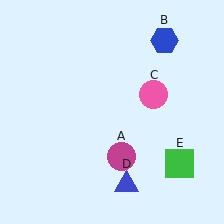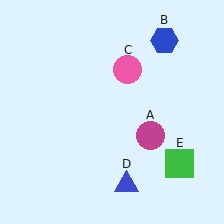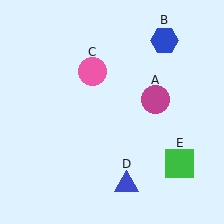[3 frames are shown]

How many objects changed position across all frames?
2 objects changed position: magenta circle (object A), pink circle (object C).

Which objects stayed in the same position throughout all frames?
Blue hexagon (object B) and blue triangle (object D) and green square (object E) remained stationary.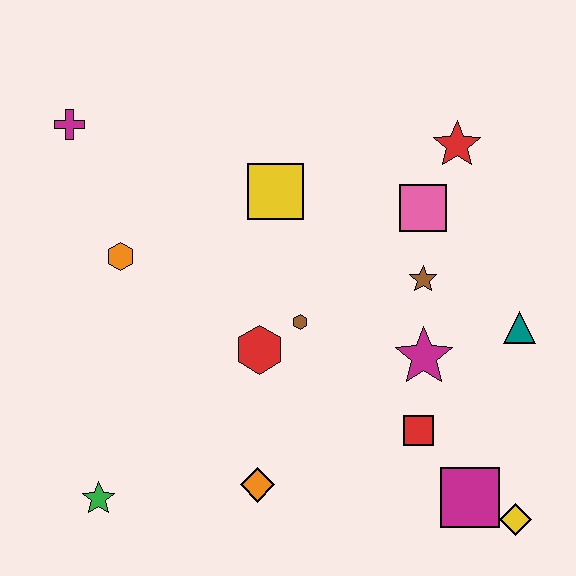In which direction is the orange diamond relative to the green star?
The orange diamond is to the right of the green star.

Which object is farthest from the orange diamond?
The magenta cross is farthest from the orange diamond.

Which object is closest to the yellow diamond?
The magenta square is closest to the yellow diamond.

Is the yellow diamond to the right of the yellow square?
Yes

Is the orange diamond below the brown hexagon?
Yes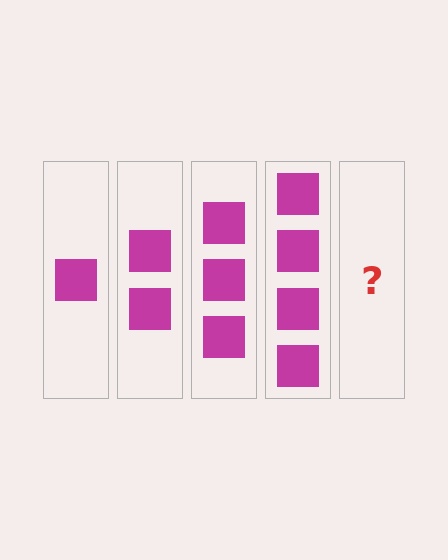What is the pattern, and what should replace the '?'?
The pattern is that each step adds one more square. The '?' should be 5 squares.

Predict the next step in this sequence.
The next step is 5 squares.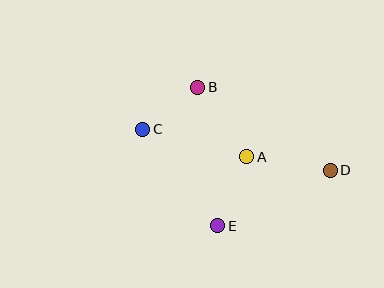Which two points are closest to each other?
Points B and C are closest to each other.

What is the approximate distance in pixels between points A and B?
The distance between A and B is approximately 85 pixels.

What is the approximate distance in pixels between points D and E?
The distance between D and E is approximately 126 pixels.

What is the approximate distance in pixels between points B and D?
The distance between B and D is approximately 156 pixels.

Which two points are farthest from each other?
Points C and D are farthest from each other.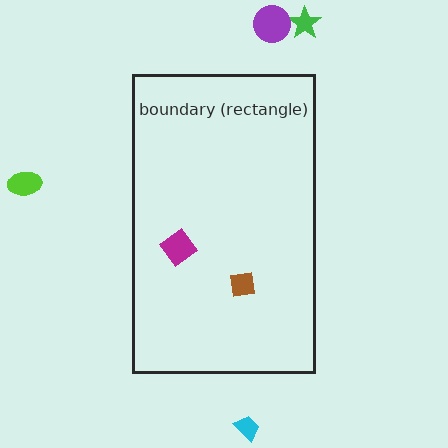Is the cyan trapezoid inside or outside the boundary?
Outside.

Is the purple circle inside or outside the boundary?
Outside.